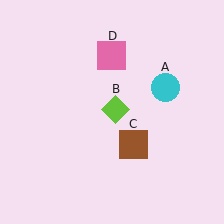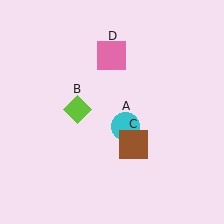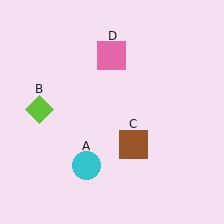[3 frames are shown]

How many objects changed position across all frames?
2 objects changed position: cyan circle (object A), lime diamond (object B).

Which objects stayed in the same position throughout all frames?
Brown square (object C) and pink square (object D) remained stationary.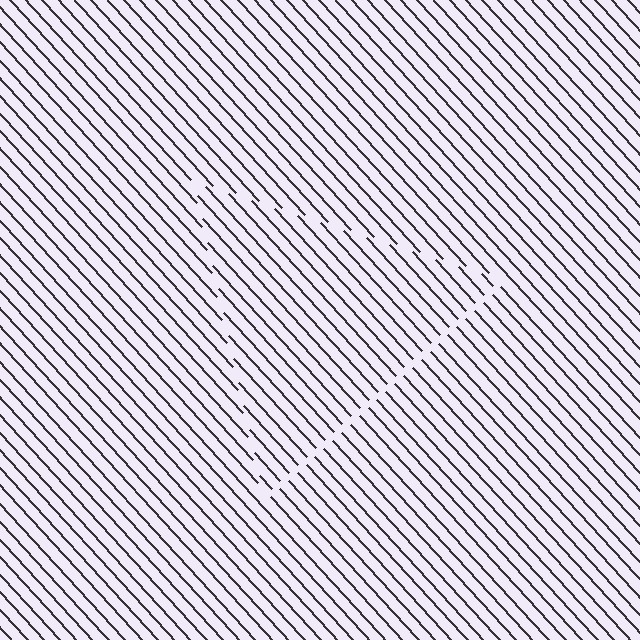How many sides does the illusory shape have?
3 sides — the line-ends trace a triangle.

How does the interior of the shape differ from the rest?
The interior of the shape contains the same grating, shifted by half a period — the contour is defined by the phase discontinuity where line-ends from the inner and outer gratings abut.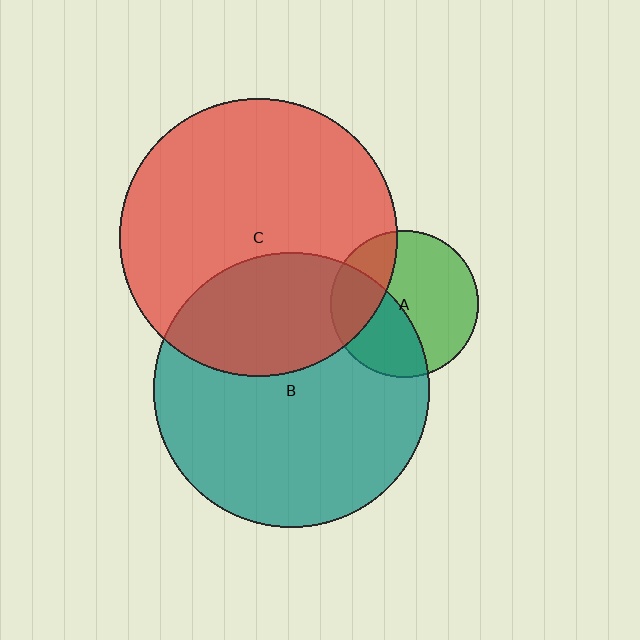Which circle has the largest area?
Circle C (red).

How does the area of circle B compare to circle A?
Approximately 3.5 times.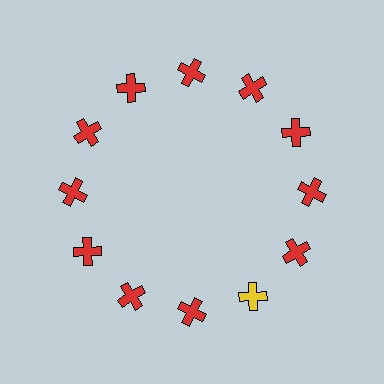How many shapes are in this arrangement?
There are 12 shapes arranged in a ring pattern.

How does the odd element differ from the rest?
It has a different color: yellow instead of red.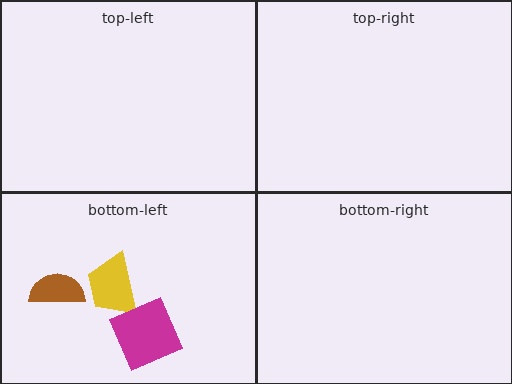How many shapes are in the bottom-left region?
3.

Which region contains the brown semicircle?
The bottom-left region.